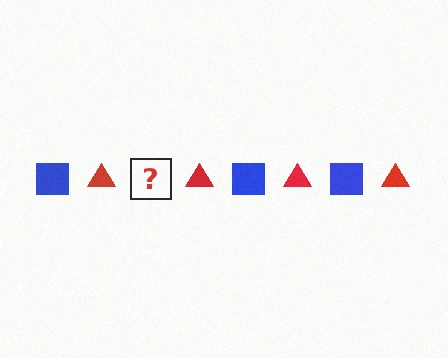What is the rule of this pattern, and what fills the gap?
The rule is that the pattern alternates between blue square and red triangle. The gap should be filled with a blue square.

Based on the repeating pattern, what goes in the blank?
The blank should be a blue square.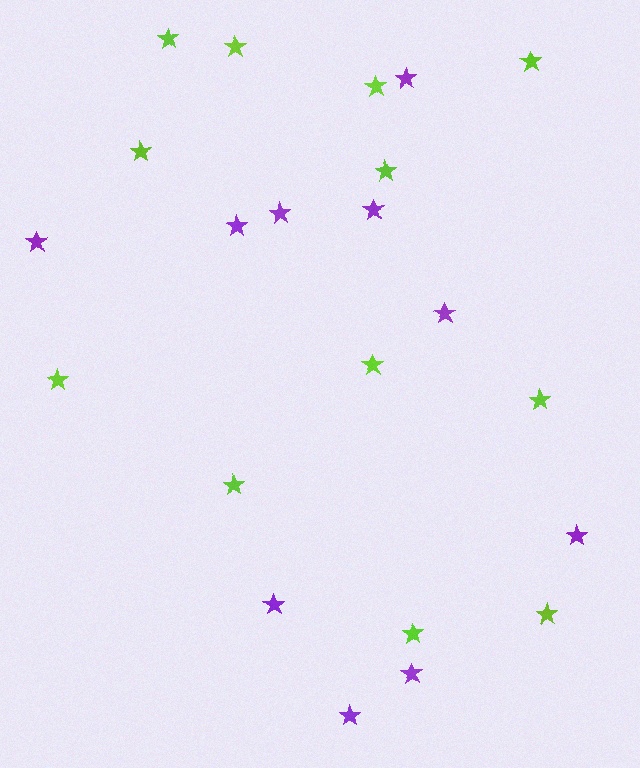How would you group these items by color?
There are 2 groups: one group of lime stars (12) and one group of purple stars (10).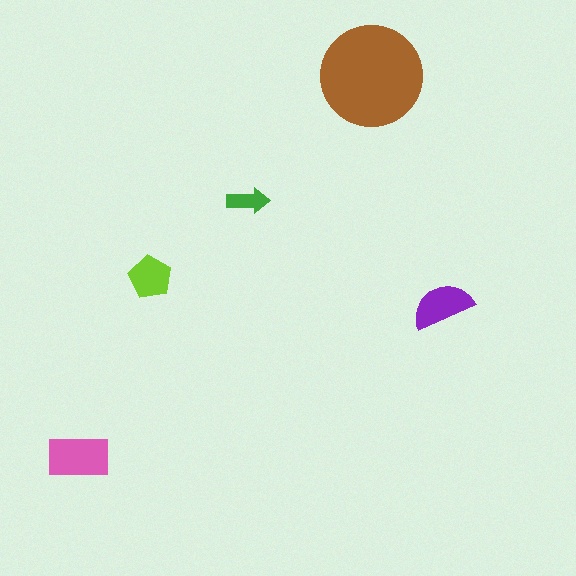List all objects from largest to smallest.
The brown circle, the pink rectangle, the purple semicircle, the lime pentagon, the green arrow.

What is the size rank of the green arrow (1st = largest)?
5th.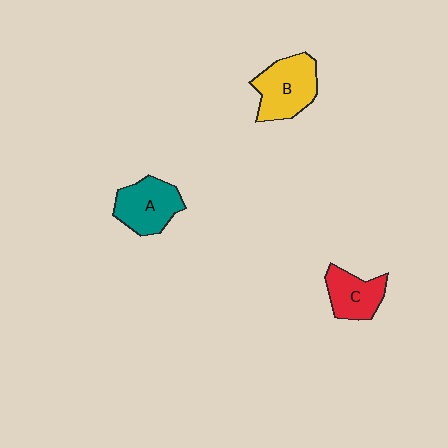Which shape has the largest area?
Shape B (yellow).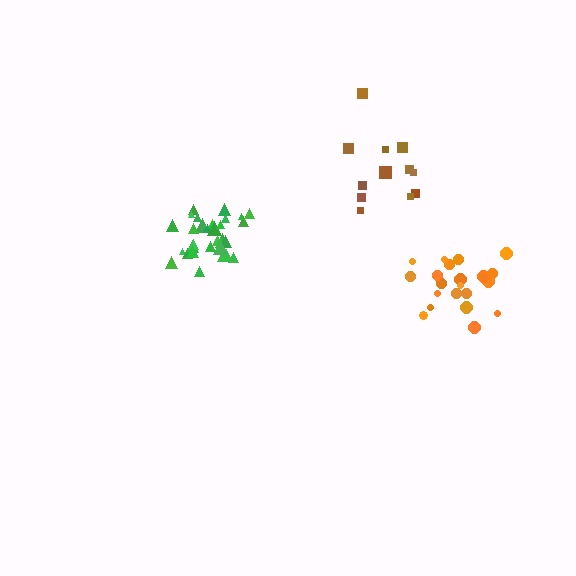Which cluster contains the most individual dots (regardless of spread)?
Green (31).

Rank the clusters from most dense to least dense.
green, orange, brown.